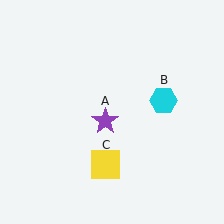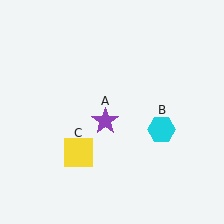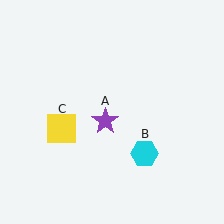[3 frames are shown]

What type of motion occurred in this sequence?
The cyan hexagon (object B), yellow square (object C) rotated clockwise around the center of the scene.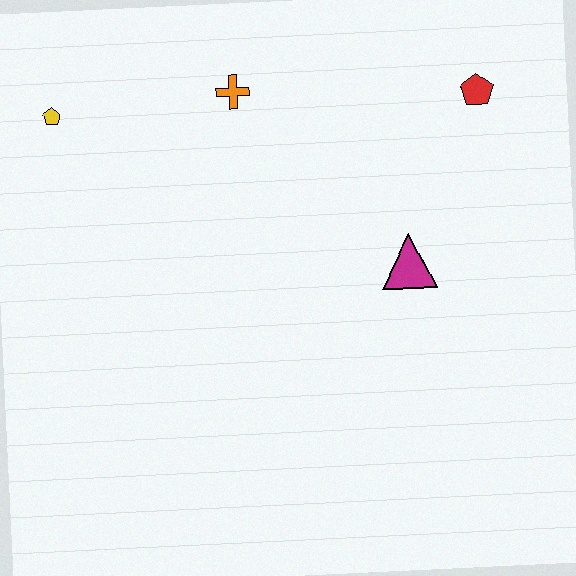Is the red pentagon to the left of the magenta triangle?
No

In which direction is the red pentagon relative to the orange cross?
The red pentagon is to the right of the orange cross.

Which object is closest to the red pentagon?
The magenta triangle is closest to the red pentagon.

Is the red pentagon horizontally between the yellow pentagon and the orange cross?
No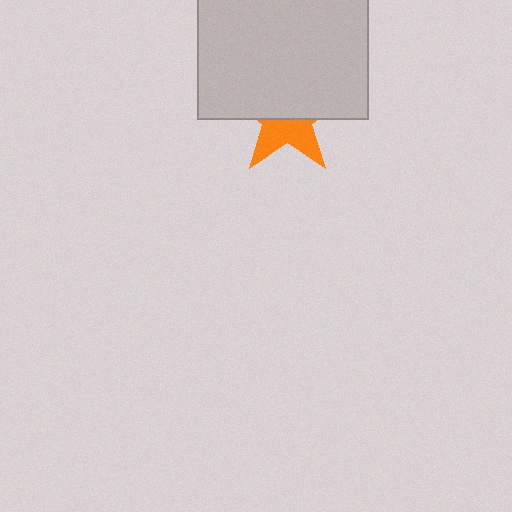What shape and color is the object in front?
The object in front is a light gray square.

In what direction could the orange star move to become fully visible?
The orange star could move down. That would shift it out from behind the light gray square entirely.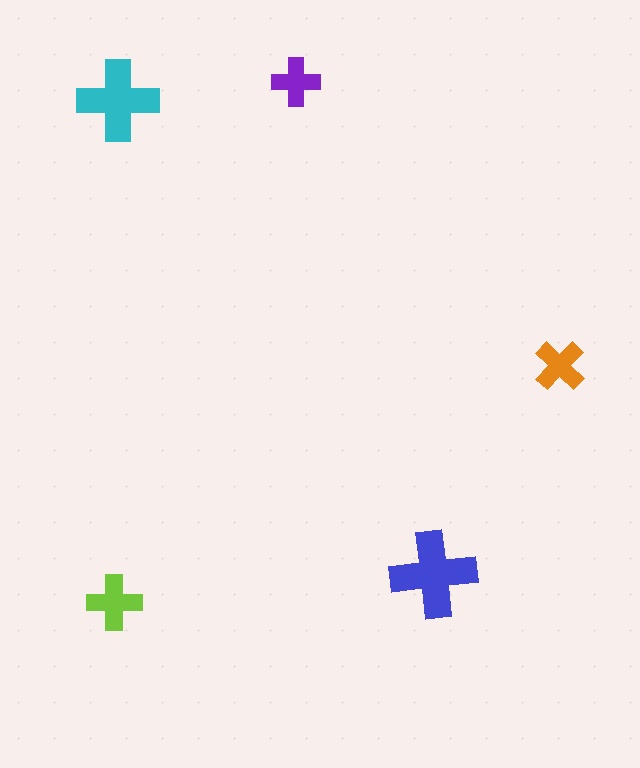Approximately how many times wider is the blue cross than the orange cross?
About 1.5 times wider.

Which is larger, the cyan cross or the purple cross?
The cyan one.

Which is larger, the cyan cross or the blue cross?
The blue one.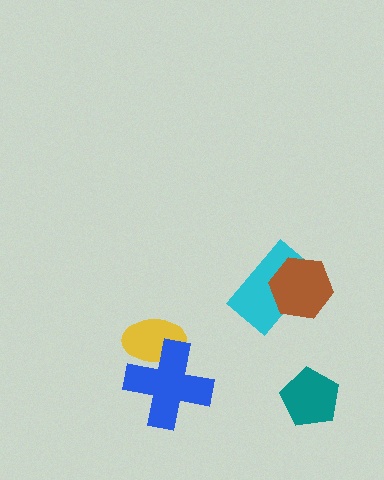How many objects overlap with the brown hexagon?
1 object overlaps with the brown hexagon.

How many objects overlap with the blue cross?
1 object overlaps with the blue cross.